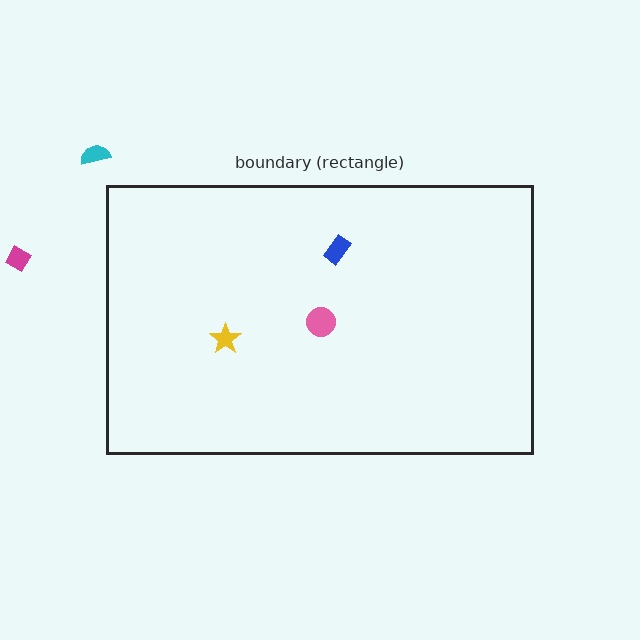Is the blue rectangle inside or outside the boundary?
Inside.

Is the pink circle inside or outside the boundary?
Inside.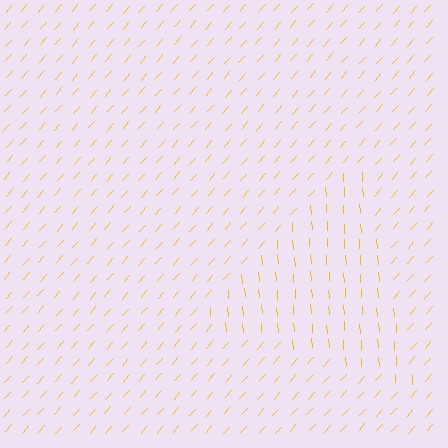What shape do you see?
I see a triangle.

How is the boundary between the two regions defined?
The boundary is defined purely by a change in line orientation (approximately 45 degrees difference). All lines are the same color and thickness.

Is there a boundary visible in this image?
Yes, there is a texture boundary formed by a change in line orientation.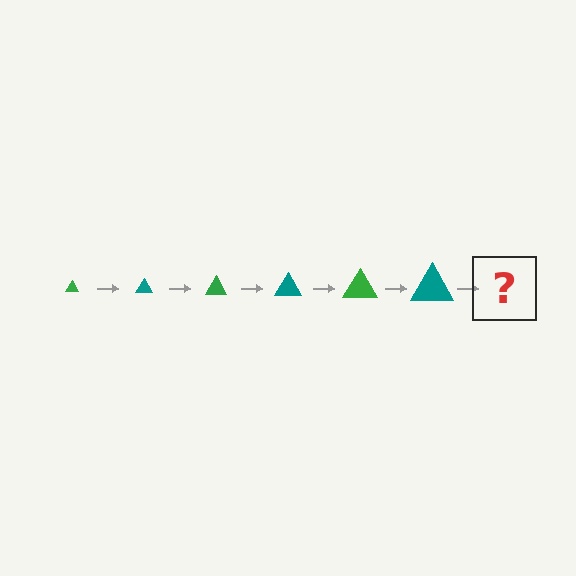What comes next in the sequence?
The next element should be a green triangle, larger than the previous one.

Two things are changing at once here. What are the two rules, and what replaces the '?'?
The two rules are that the triangle grows larger each step and the color cycles through green and teal. The '?' should be a green triangle, larger than the previous one.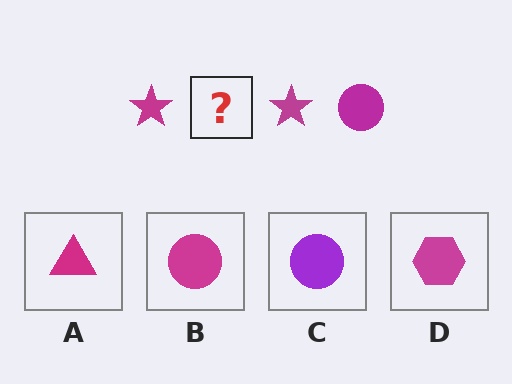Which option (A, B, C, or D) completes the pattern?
B.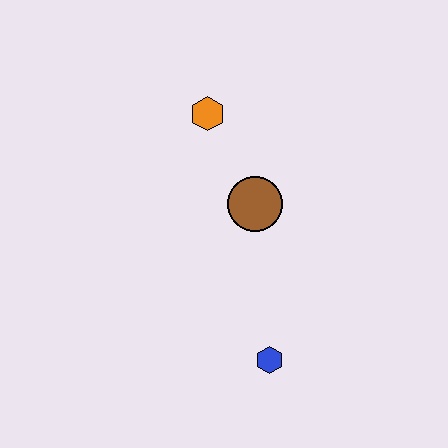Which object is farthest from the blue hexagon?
The orange hexagon is farthest from the blue hexagon.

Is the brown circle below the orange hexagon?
Yes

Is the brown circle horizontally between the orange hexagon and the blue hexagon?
Yes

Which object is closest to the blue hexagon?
The brown circle is closest to the blue hexagon.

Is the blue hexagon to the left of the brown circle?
No